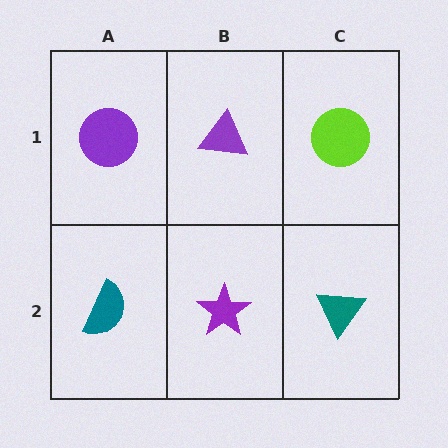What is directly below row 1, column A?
A teal semicircle.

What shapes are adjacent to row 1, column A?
A teal semicircle (row 2, column A), a purple triangle (row 1, column B).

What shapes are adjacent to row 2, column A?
A purple circle (row 1, column A), a purple star (row 2, column B).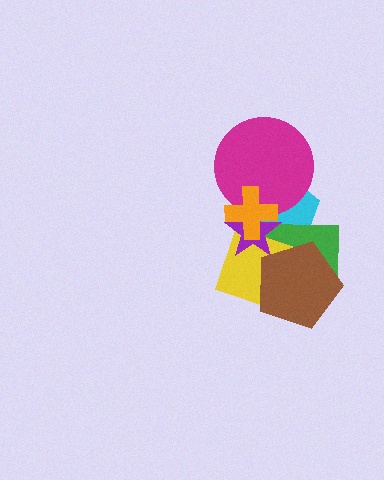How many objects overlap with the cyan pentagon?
6 objects overlap with the cyan pentagon.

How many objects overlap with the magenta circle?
3 objects overlap with the magenta circle.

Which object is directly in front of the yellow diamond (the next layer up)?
The purple star is directly in front of the yellow diamond.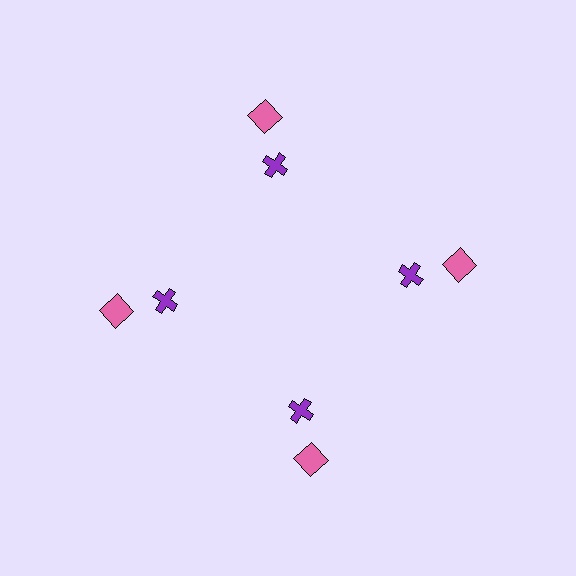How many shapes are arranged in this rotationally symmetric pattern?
There are 8 shapes, arranged in 4 groups of 2.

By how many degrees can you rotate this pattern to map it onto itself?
The pattern maps onto itself every 90 degrees of rotation.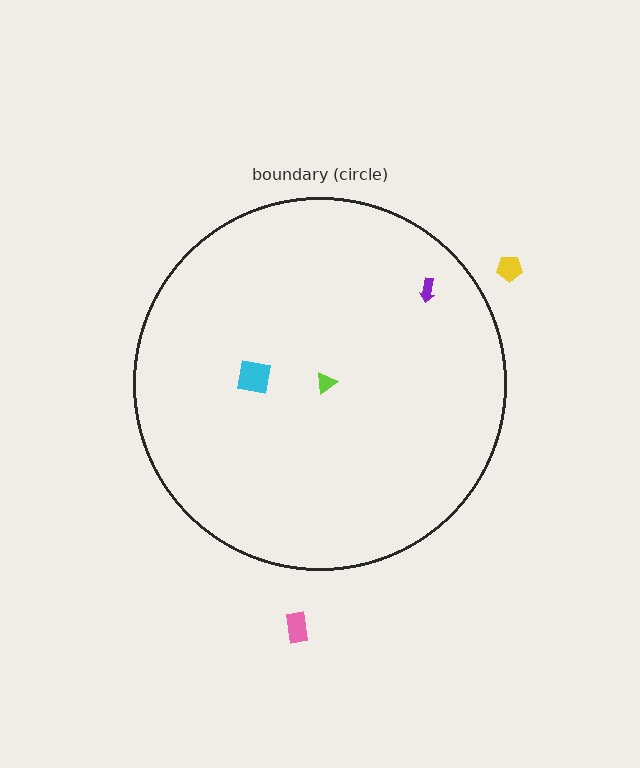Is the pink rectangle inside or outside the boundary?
Outside.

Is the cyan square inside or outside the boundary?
Inside.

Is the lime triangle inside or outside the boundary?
Inside.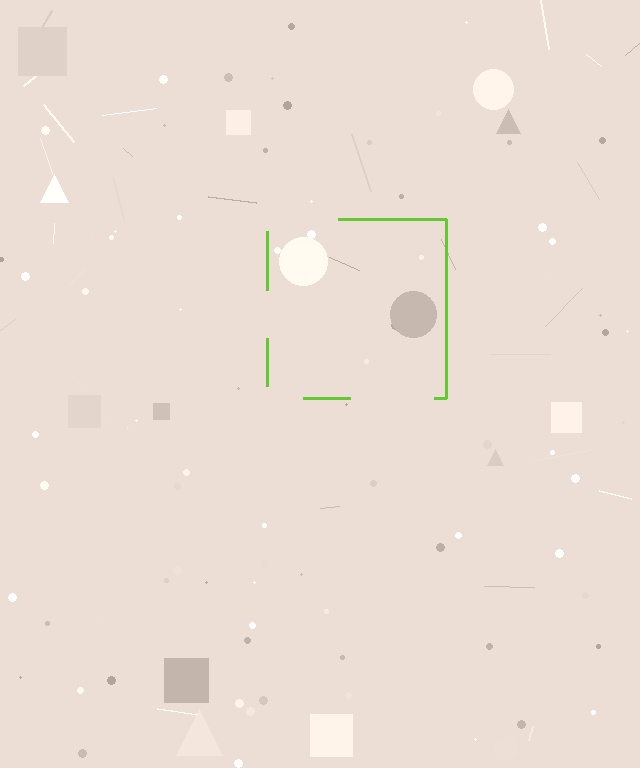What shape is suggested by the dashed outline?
The dashed outline suggests a square.